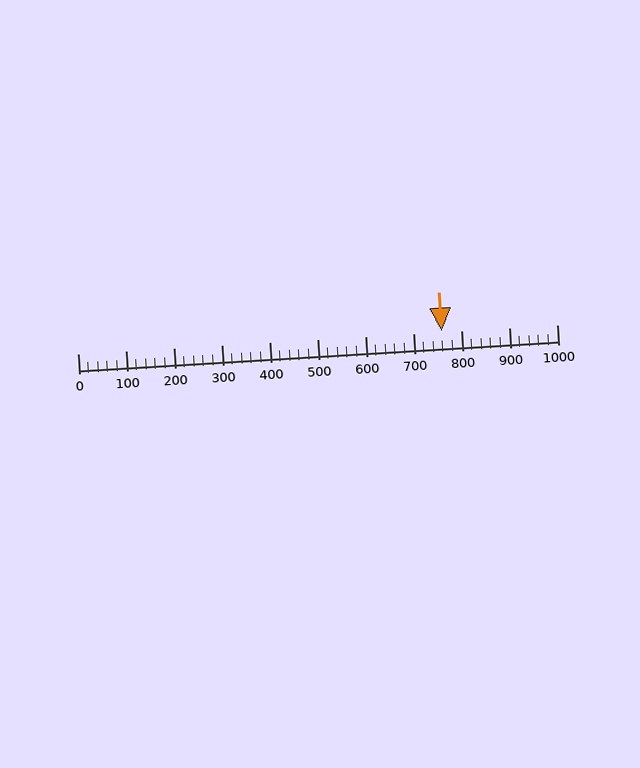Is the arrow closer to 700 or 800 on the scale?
The arrow is closer to 800.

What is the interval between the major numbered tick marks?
The major tick marks are spaced 100 units apart.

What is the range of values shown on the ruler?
The ruler shows values from 0 to 1000.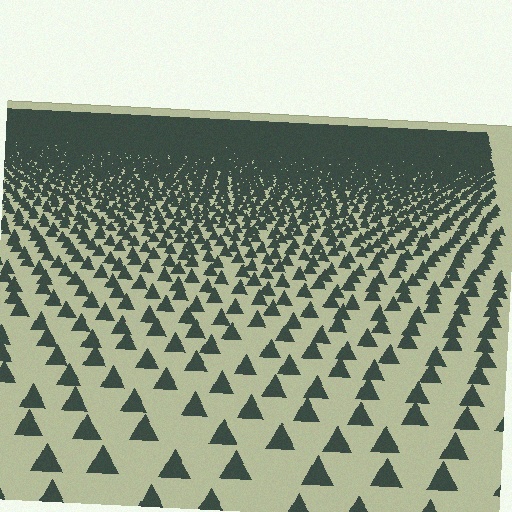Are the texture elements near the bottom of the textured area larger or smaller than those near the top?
Larger. Near the bottom, elements are closer to the viewer and appear at a bigger on-screen size.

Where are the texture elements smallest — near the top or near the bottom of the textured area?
Near the top.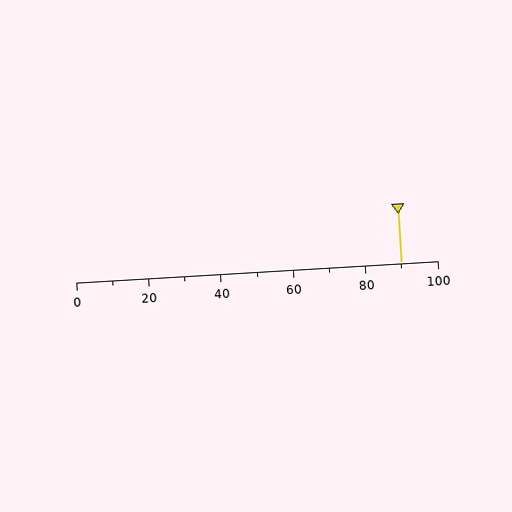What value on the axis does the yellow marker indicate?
The marker indicates approximately 90.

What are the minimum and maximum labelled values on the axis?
The axis runs from 0 to 100.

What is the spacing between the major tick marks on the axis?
The major ticks are spaced 20 apart.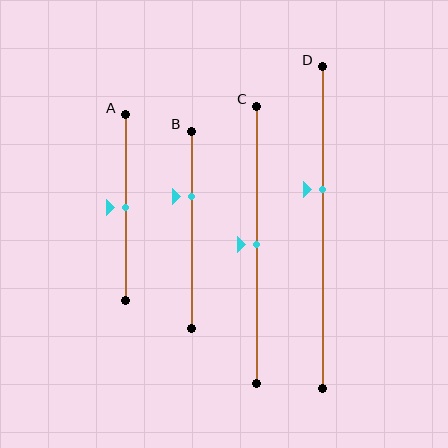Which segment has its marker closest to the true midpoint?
Segment A has its marker closest to the true midpoint.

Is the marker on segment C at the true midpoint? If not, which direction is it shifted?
Yes, the marker on segment C is at the true midpoint.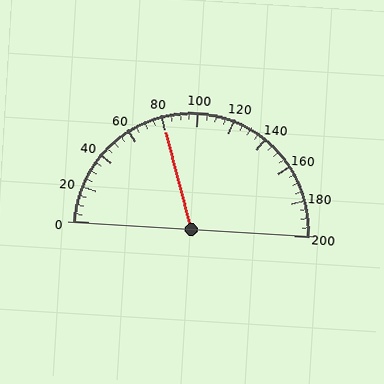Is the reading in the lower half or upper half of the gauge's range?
The reading is in the lower half of the range (0 to 200).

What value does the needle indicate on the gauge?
The needle indicates approximately 80.